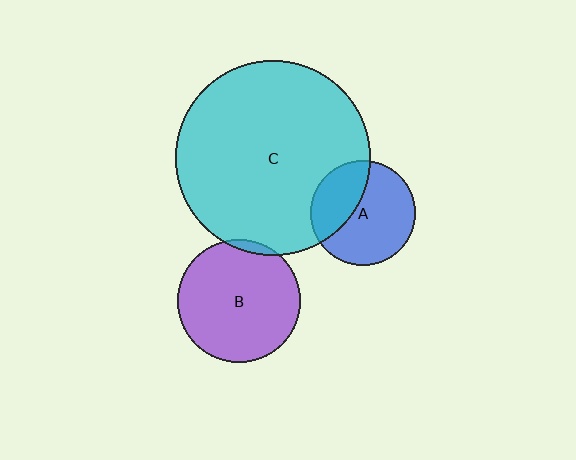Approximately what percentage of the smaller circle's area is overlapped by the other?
Approximately 5%.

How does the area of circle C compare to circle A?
Approximately 3.5 times.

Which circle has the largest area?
Circle C (cyan).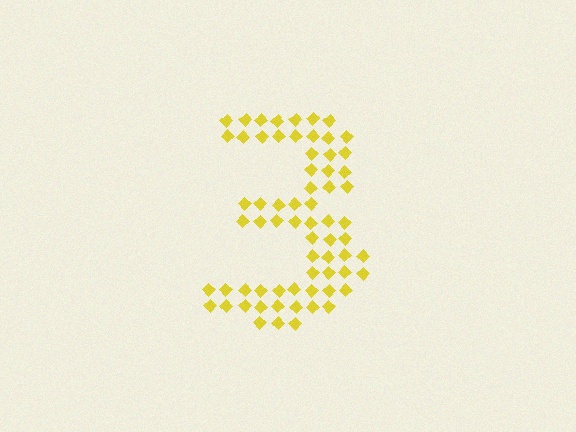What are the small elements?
The small elements are diamonds.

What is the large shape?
The large shape is the digit 3.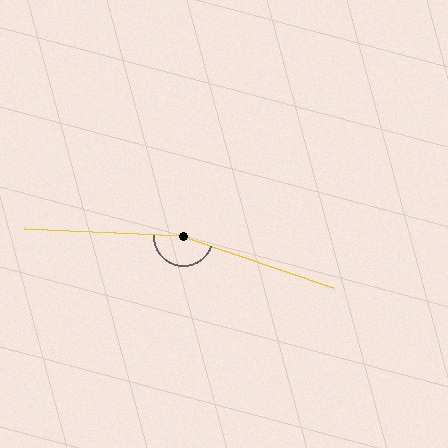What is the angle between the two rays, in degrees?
Approximately 164 degrees.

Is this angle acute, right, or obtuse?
It is obtuse.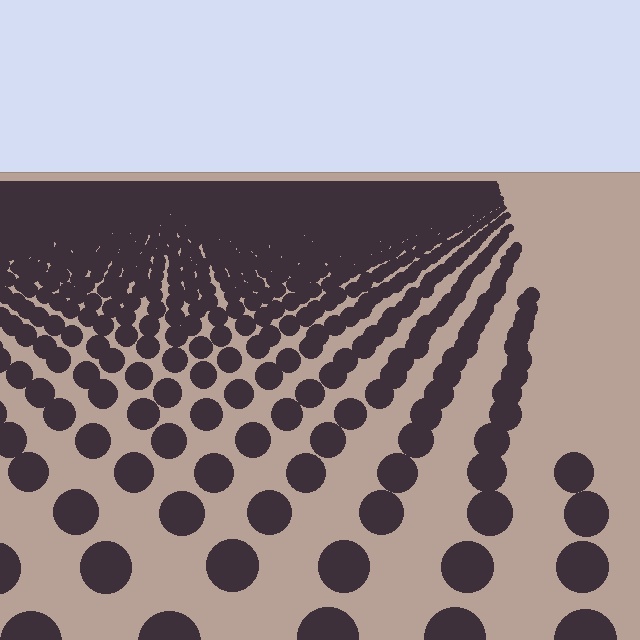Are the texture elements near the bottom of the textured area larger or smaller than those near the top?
Larger. Near the bottom, elements are closer to the viewer and appear at a bigger on-screen size.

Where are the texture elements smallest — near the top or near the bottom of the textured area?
Near the top.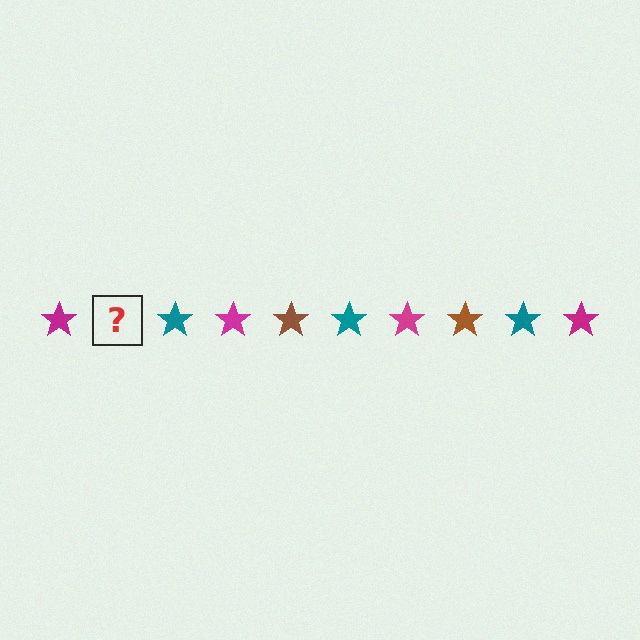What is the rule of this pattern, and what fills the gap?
The rule is that the pattern cycles through magenta, brown, teal stars. The gap should be filled with a brown star.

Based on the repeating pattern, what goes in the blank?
The blank should be a brown star.